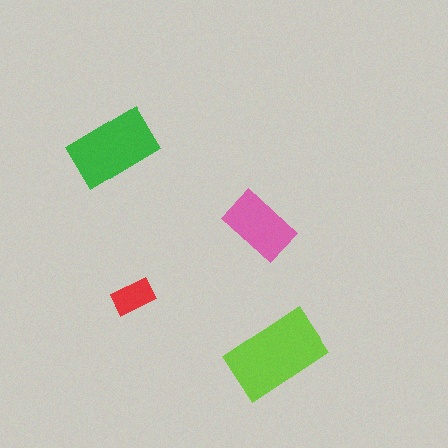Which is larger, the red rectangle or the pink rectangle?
The pink one.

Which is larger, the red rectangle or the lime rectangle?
The lime one.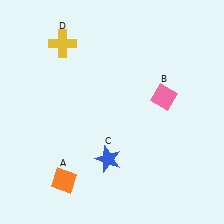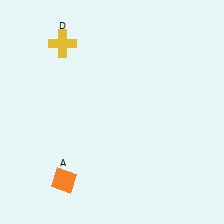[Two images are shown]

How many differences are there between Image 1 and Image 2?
There are 2 differences between the two images.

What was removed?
The pink diamond (B), the blue star (C) were removed in Image 2.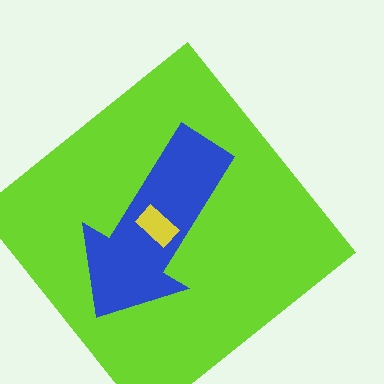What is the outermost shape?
The lime diamond.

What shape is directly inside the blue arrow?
The yellow rectangle.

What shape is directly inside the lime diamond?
The blue arrow.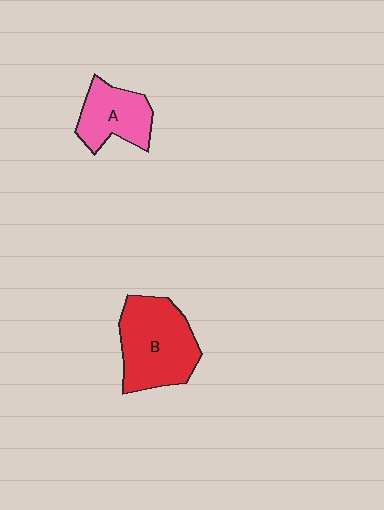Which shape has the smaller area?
Shape A (pink).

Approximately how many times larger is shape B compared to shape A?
Approximately 1.6 times.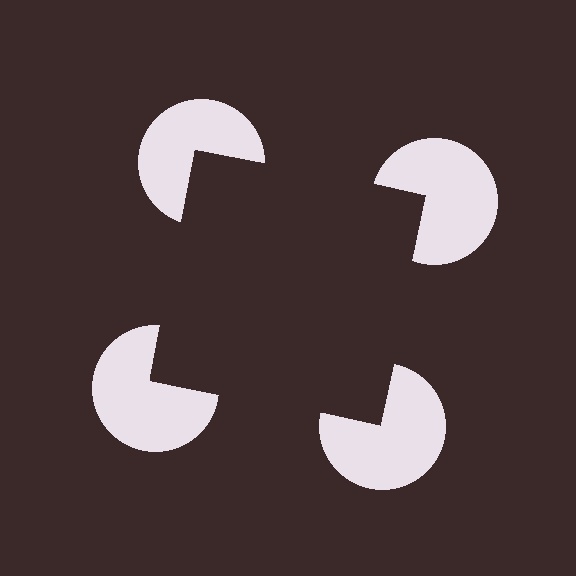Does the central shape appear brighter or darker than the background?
It typically appears slightly darker than the background, even though no actual brightness change is drawn.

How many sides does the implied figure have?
4 sides.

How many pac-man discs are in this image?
There are 4 — one at each vertex of the illusory square.